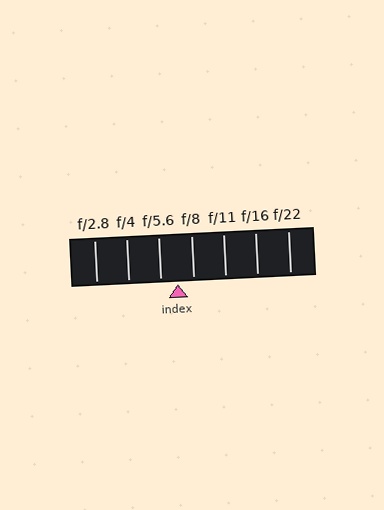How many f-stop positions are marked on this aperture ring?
There are 7 f-stop positions marked.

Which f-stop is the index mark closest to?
The index mark is closest to f/8.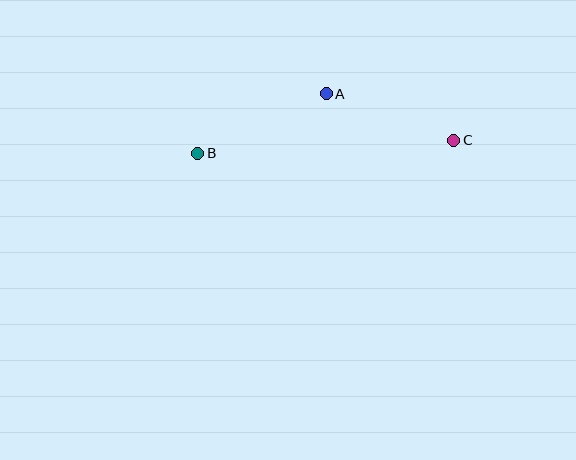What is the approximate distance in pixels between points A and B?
The distance between A and B is approximately 141 pixels.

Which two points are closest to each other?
Points A and C are closest to each other.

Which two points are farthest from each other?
Points B and C are farthest from each other.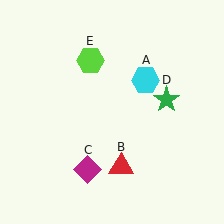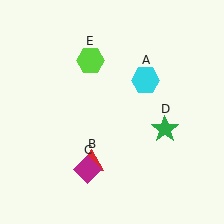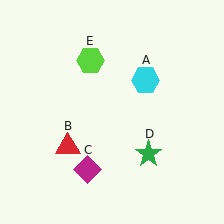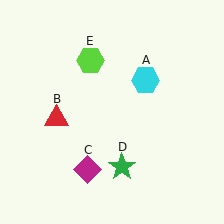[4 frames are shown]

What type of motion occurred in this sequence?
The red triangle (object B), green star (object D) rotated clockwise around the center of the scene.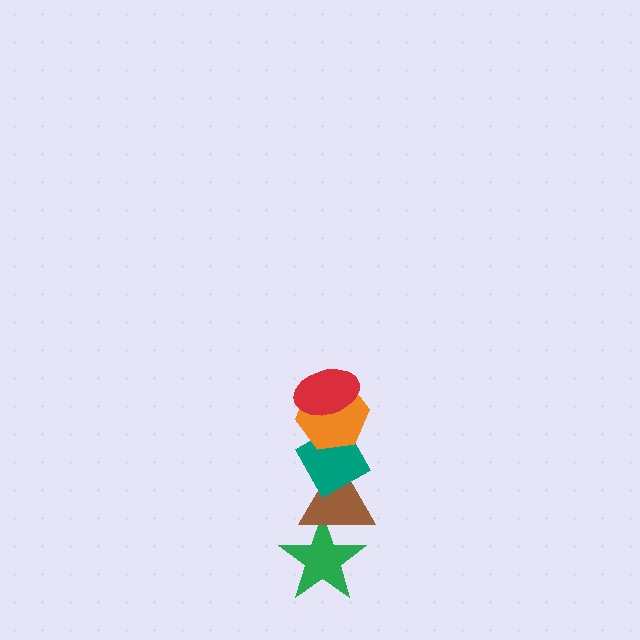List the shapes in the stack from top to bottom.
From top to bottom: the red ellipse, the orange hexagon, the teal diamond, the brown triangle, the green star.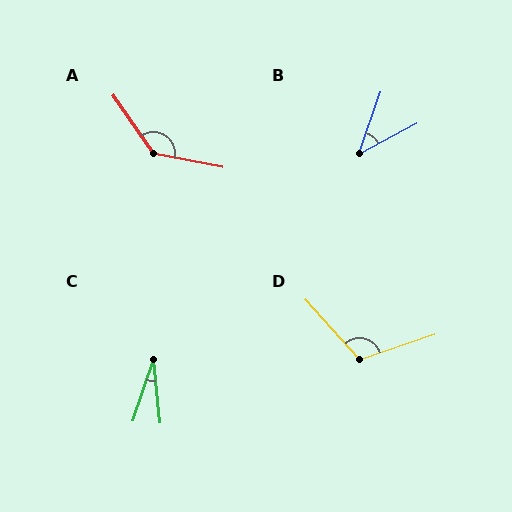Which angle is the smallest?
C, at approximately 24 degrees.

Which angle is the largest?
A, at approximately 135 degrees.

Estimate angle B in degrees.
Approximately 43 degrees.